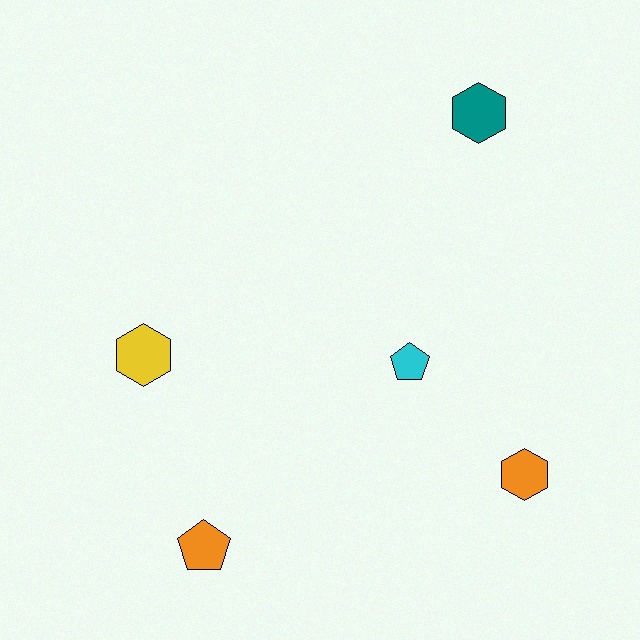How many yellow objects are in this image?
There is 1 yellow object.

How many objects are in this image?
There are 5 objects.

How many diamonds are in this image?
There are no diamonds.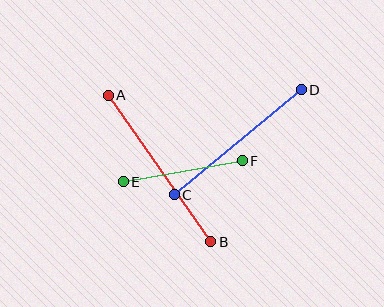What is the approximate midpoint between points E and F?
The midpoint is at approximately (183, 171) pixels.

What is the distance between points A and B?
The distance is approximately 179 pixels.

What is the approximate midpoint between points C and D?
The midpoint is at approximately (238, 142) pixels.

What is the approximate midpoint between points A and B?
The midpoint is at approximately (160, 168) pixels.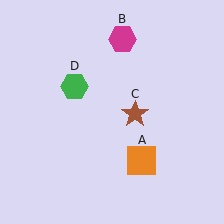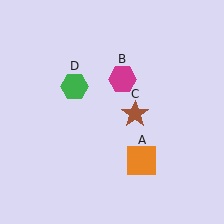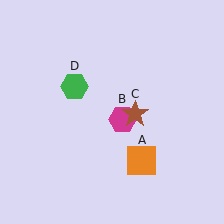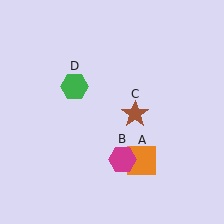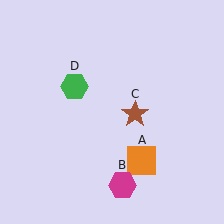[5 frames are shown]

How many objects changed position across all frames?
1 object changed position: magenta hexagon (object B).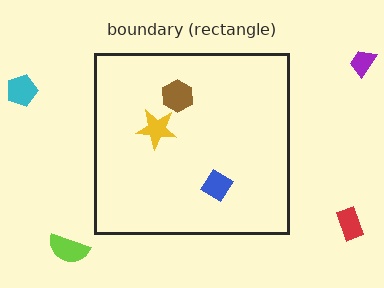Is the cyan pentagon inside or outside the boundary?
Outside.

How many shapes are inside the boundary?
3 inside, 4 outside.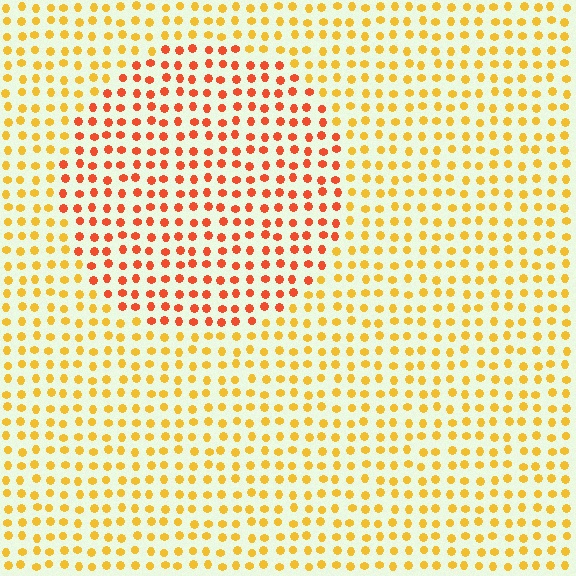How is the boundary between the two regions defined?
The boundary is defined purely by a slight shift in hue (about 35 degrees). Spacing, size, and orientation are identical on both sides.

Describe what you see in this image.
The image is filled with small yellow elements in a uniform arrangement. A circle-shaped region is visible where the elements are tinted to a slightly different hue, forming a subtle color boundary.